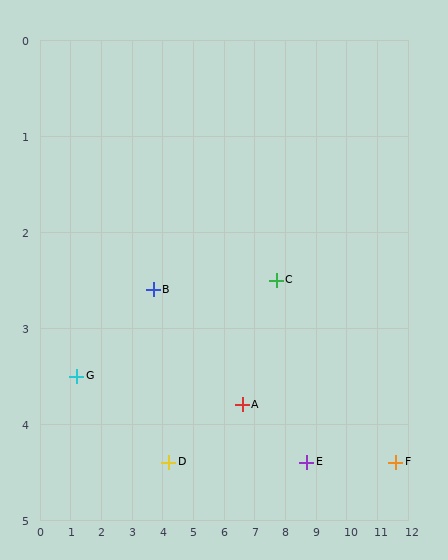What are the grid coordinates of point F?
Point F is at approximately (11.6, 4.4).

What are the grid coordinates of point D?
Point D is at approximately (4.2, 4.4).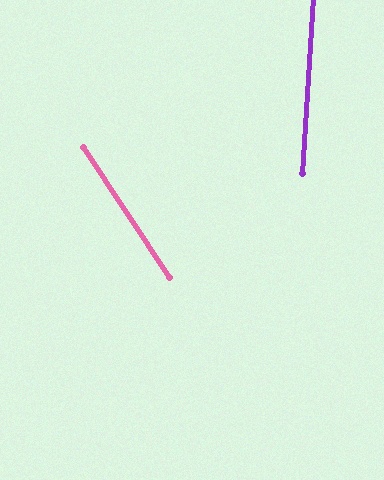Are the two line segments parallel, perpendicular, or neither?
Neither parallel nor perpendicular — they differ by about 37°.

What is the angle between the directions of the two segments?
Approximately 37 degrees.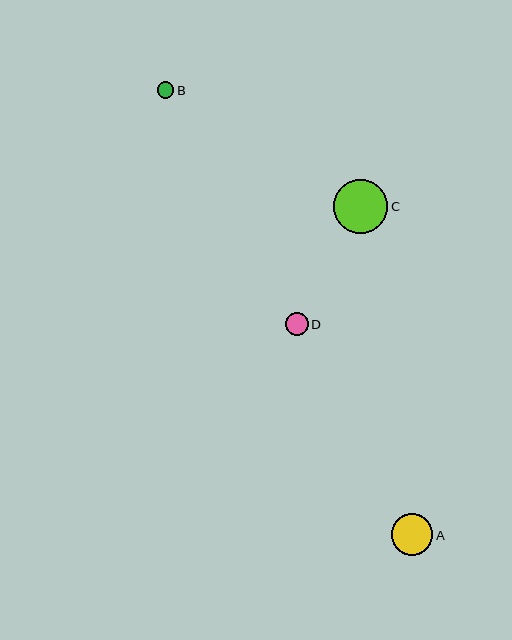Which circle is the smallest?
Circle B is the smallest with a size of approximately 16 pixels.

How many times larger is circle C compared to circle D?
Circle C is approximately 2.4 times the size of circle D.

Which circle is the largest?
Circle C is the largest with a size of approximately 54 pixels.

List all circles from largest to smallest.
From largest to smallest: C, A, D, B.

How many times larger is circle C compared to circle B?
Circle C is approximately 3.3 times the size of circle B.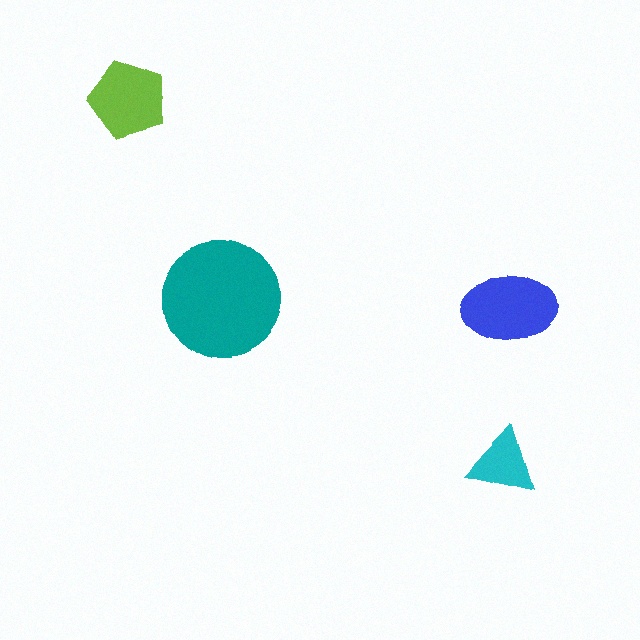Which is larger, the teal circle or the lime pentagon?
The teal circle.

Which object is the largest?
The teal circle.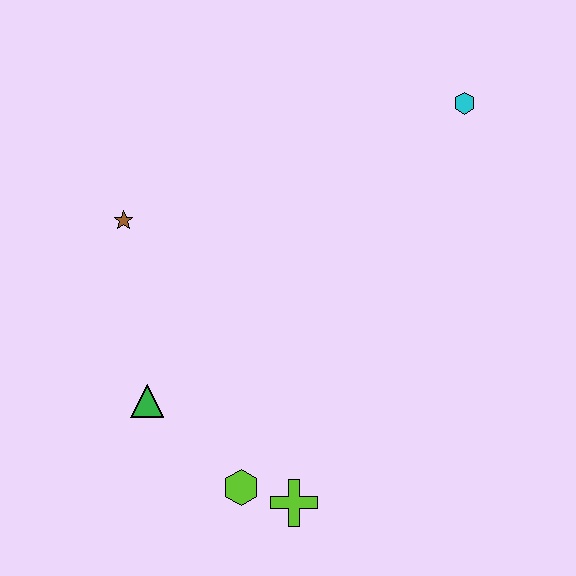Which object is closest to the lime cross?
The lime hexagon is closest to the lime cross.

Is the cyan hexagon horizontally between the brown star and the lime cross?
No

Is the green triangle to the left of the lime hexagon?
Yes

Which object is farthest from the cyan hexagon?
The lime hexagon is farthest from the cyan hexagon.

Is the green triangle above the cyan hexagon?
No